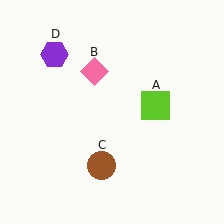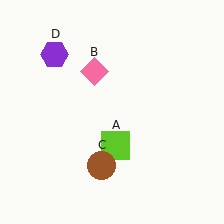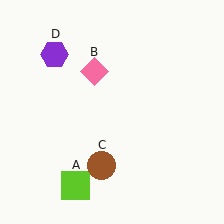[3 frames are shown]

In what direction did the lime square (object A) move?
The lime square (object A) moved down and to the left.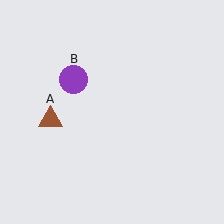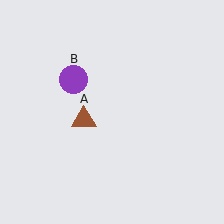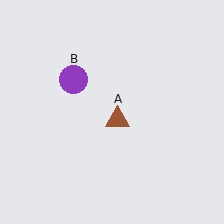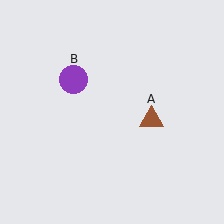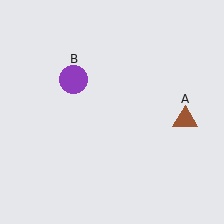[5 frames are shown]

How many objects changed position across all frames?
1 object changed position: brown triangle (object A).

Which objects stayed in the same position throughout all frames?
Purple circle (object B) remained stationary.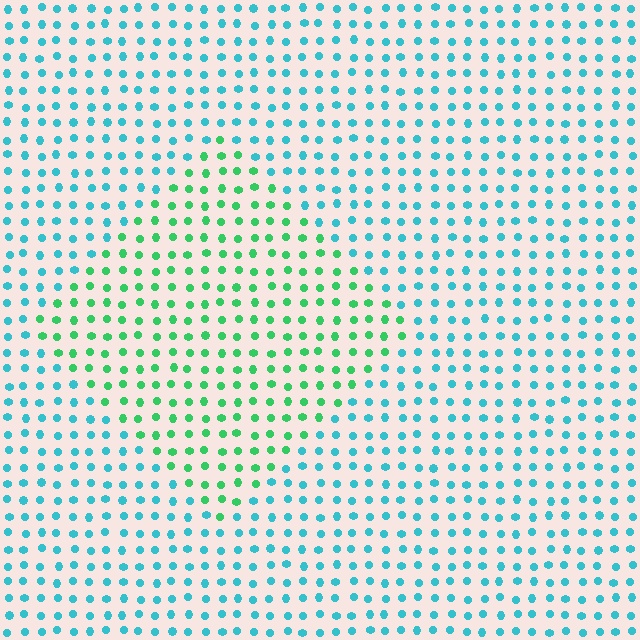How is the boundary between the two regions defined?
The boundary is defined purely by a slight shift in hue (about 46 degrees). Spacing, size, and orientation are identical on both sides.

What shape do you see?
I see a diamond.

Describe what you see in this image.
The image is filled with small cyan elements in a uniform arrangement. A diamond-shaped region is visible where the elements are tinted to a slightly different hue, forming a subtle color boundary.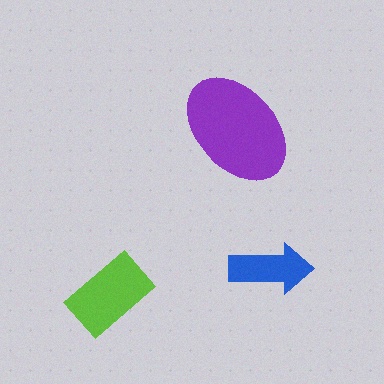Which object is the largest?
The purple ellipse.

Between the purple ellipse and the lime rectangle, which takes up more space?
The purple ellipse.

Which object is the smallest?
The blue arrow.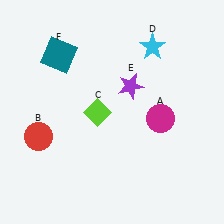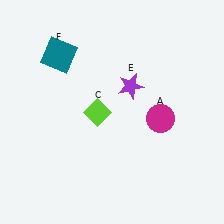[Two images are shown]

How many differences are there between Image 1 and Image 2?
There are 2 differences between the two images.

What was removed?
The red circle (B), the cyan star (D) were removed in Image 2.